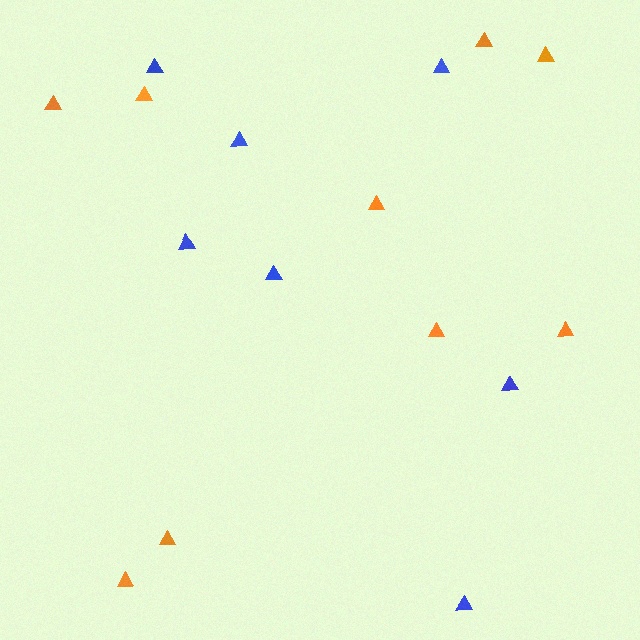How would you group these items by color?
There are 2 groups: one group of orange triangles (9) and one group of blue triangles (7).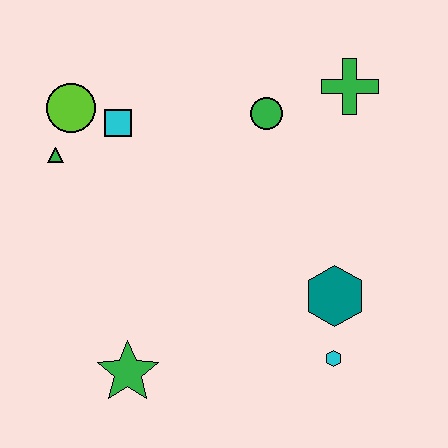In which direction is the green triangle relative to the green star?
The green triangle is above the green star.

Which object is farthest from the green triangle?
The cyan hexagon is farthest from the green triangle.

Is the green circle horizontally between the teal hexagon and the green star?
Yes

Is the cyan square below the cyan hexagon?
No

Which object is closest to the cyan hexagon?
The teal hexagon is closest to the cyan hexagon.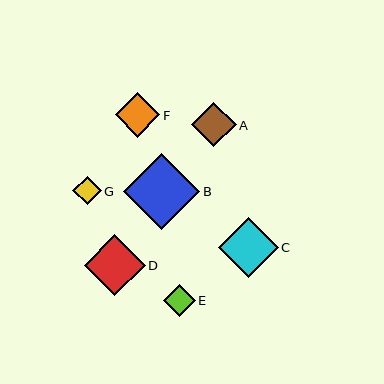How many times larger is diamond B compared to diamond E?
Diamond B is approximately 2.4 times the size of diamond E.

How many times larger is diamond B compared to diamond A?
Diamond B is approximately 1.7 times the size of diamond A.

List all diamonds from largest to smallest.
From largest to smallest: B, D, C, A, F, E, G.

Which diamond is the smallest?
Diamond G is the smallest with a size of approximately 28 pixels.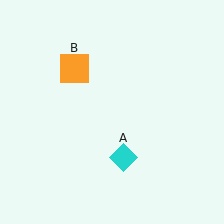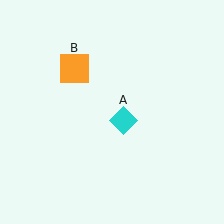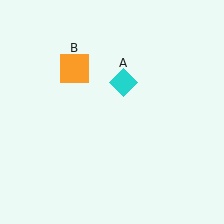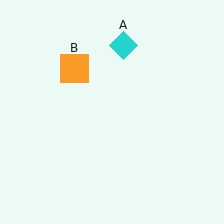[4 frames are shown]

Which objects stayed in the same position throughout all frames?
Orange square (object B) remained stationary.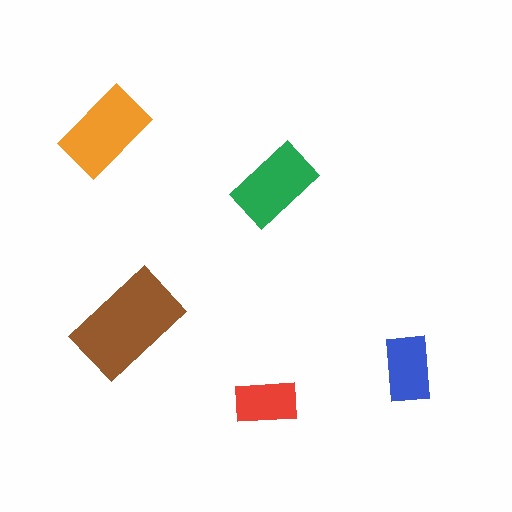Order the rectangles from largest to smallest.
the brown one, the orange one, the green one, the blue one, the red one.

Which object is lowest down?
The red rectangle is bottommost.